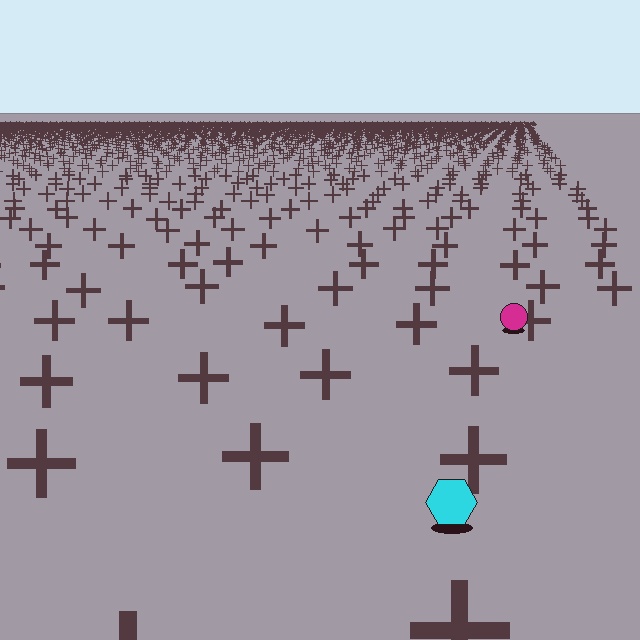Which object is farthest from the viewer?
The magenta circle is farthest from the viewer. It appears smaller and the ground texture around it is denser.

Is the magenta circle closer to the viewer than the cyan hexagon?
No. The cyan hexagon is closer — you can tell from the texture gradient: the ground texture is coarser near it.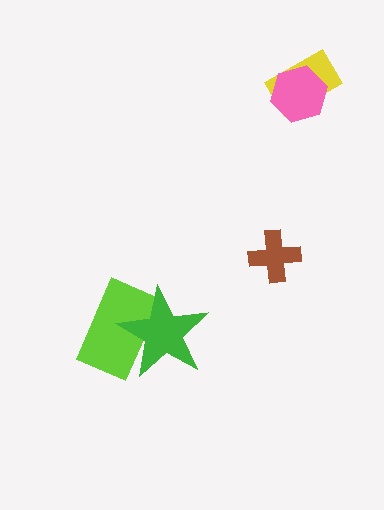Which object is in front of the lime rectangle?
The green star is in front of the lime rectangle.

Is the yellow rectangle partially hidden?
Yes, it is partially covered by another shape.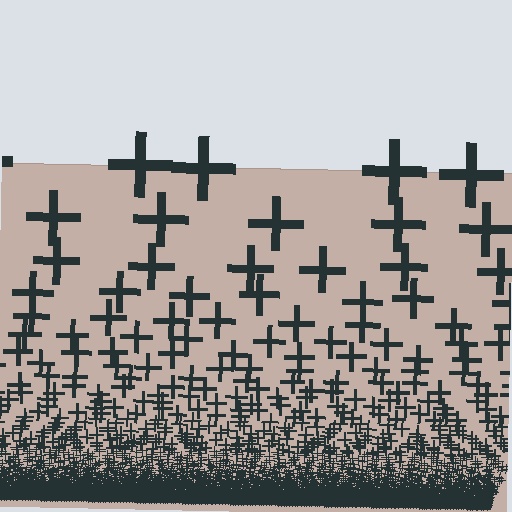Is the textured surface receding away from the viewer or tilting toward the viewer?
The surface appears to tilt toward the viewer. Texture elements get larger and sparser toward the top.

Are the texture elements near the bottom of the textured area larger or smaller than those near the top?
Smaller. The gradient is inverted — elements near the bottom are smaller and denser.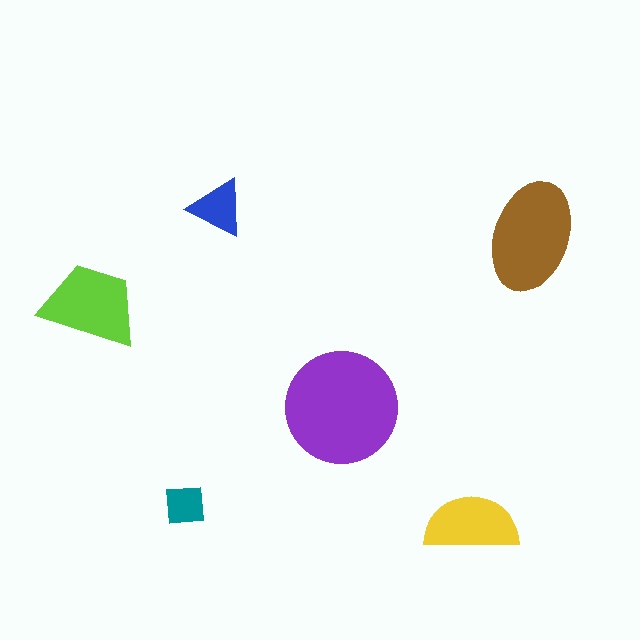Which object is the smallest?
The teal square.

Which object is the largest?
The purple circle.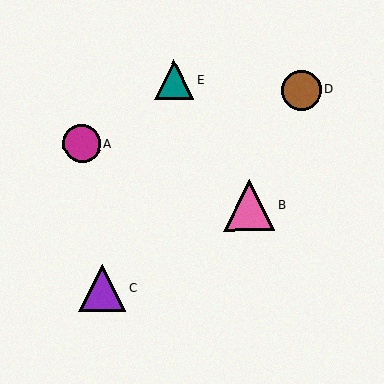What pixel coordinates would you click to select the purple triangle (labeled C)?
Click at (102, 288) to select the purple triangle C.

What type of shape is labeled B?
Shape B is a pink triangle.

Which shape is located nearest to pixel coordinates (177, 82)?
The teal triangle (labeled E) at (174, 80) is nearest to that location.